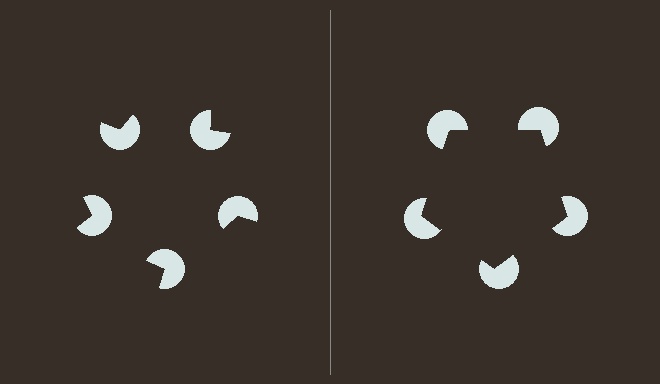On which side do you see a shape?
An illusory pentagon appears on the right side. On the left side the wedge cuts are rotated, so no coherent shape forms.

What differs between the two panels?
The pac-man discs are positioned identically on both sides; only the wedge orientations differ. On the right they align to a pentagon; on the left they are misaligned.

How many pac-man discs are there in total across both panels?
10 — 5 on each side.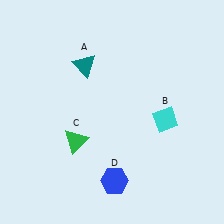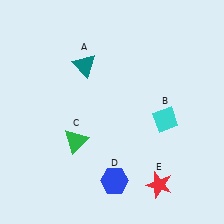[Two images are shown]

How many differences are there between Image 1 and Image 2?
There is 1 difference between the two images.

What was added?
A red star (E) was added in Image 2.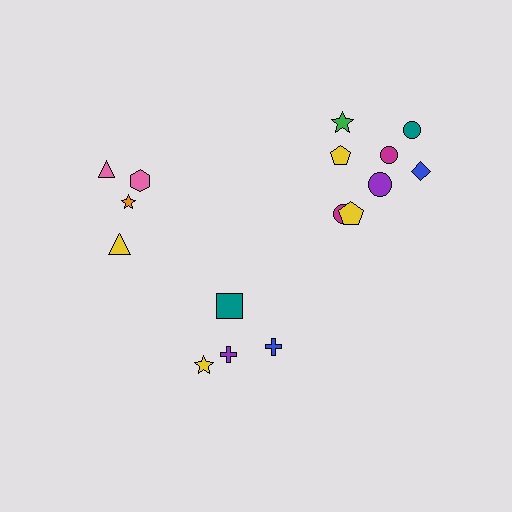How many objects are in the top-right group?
There are 8 objects.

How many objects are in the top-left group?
There are 4 objects.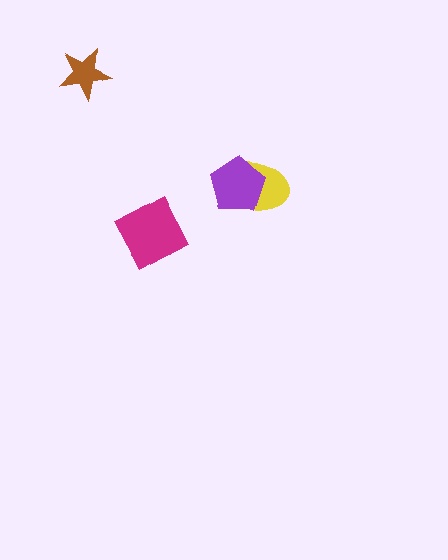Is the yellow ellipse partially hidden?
Yes, it is partially covered by another shape.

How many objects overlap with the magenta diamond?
0 objects overlap with the magenta diamond.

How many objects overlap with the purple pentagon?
1 object overlaps with the purple pentagon.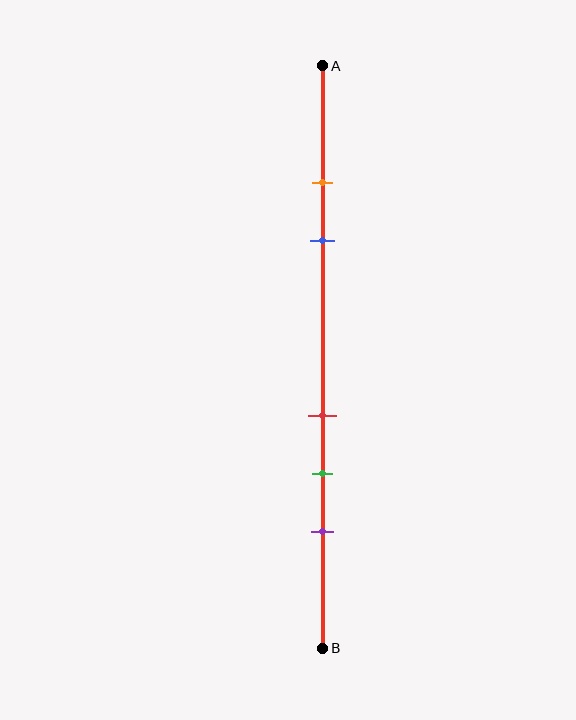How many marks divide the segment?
There are 5 marks dividing the segment.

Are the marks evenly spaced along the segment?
No, the marks are not evenly spaced.